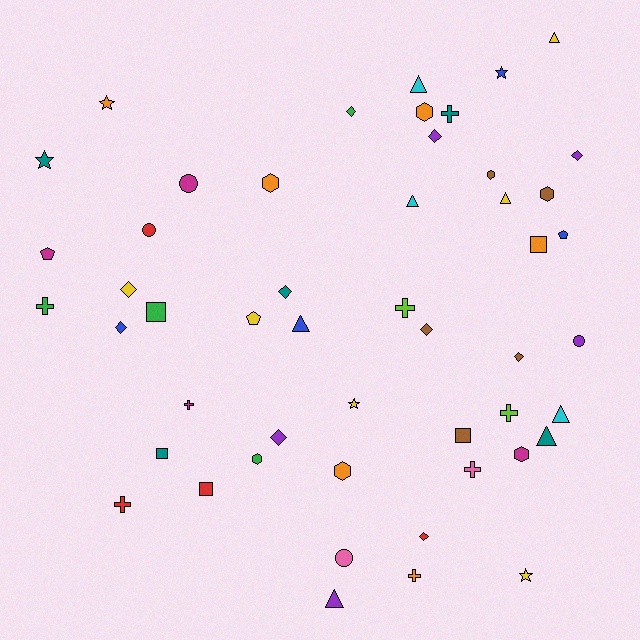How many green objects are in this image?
There are 4 green objects.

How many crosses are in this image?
There are 8 crosses.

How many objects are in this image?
There are 50 objects.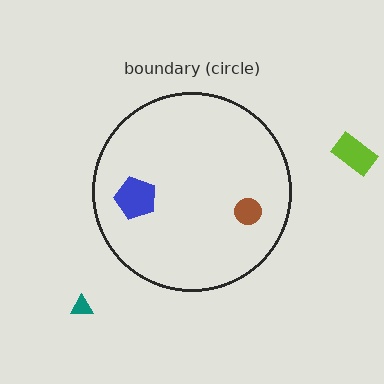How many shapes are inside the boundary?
2 inside, 2 outside.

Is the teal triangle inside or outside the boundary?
Outside.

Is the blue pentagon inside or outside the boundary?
Inside.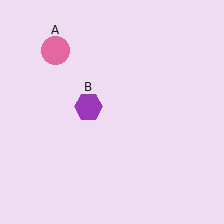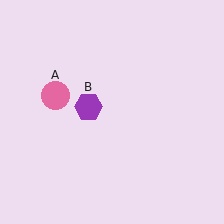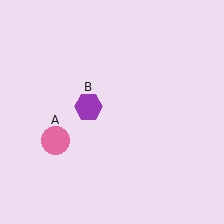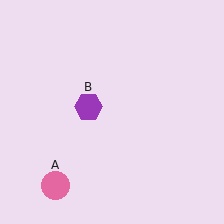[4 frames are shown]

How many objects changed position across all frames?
1 object changed position: pink circle (object A).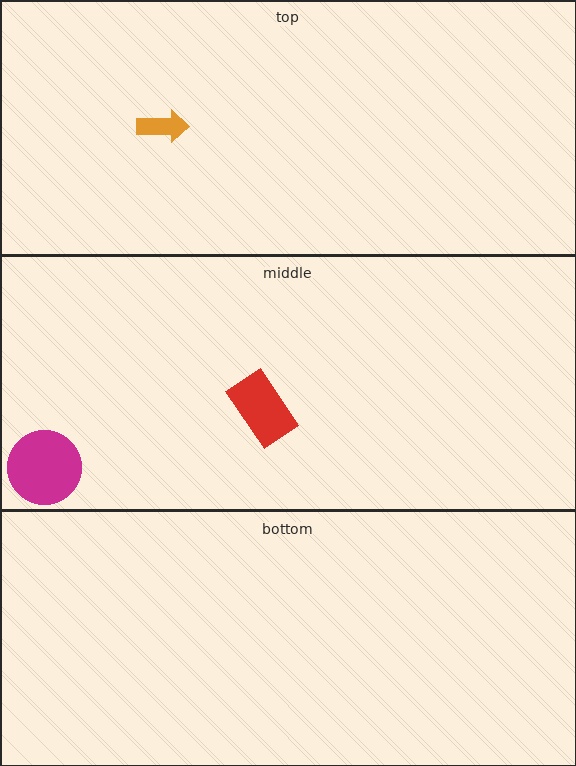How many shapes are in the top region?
1.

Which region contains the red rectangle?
The middle region.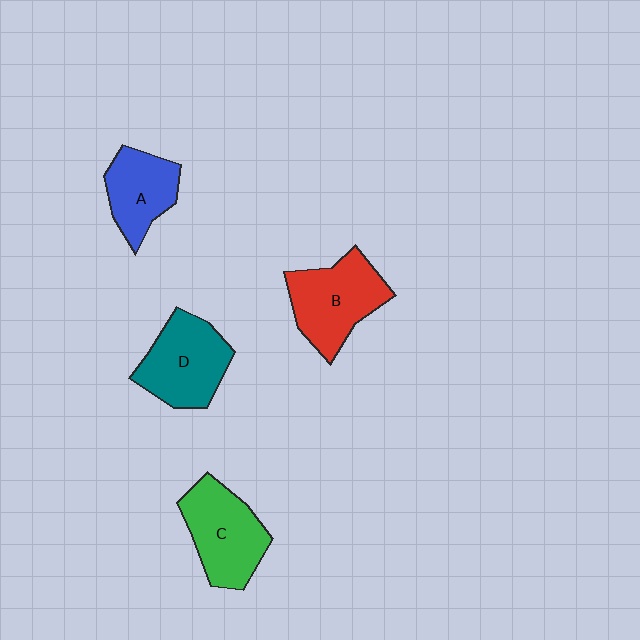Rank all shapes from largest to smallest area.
From largest to smallest: B (red), C (green), D (teal), A (blue).